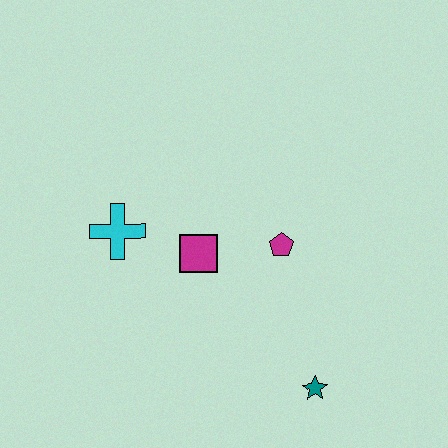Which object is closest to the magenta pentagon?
The magenta square is closest to the magenta pentagon.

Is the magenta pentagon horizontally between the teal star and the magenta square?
Yes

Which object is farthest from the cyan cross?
The teal star is farthest from the cyan cross.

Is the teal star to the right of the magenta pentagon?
Yes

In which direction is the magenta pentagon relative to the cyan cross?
The magenta pentagon is to the right of the cyan cross.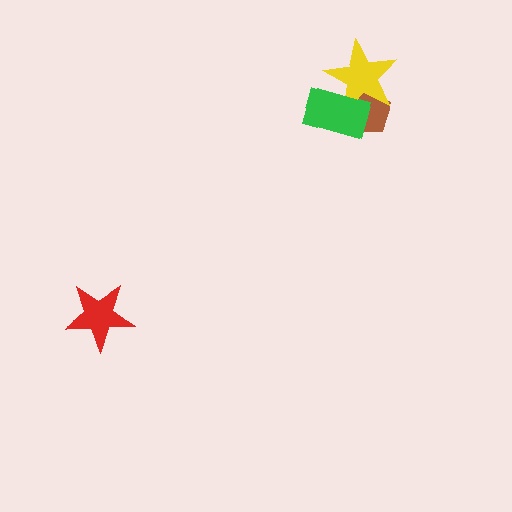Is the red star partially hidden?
No, no other shape covers it.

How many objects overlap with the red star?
0 objects overlap with the red star.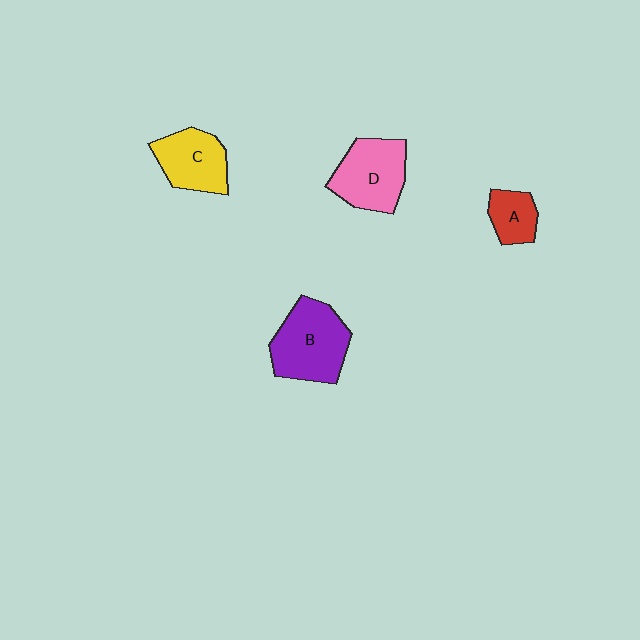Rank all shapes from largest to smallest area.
From largest to smallest: B (purple), D (pink), C (yellow), A (red).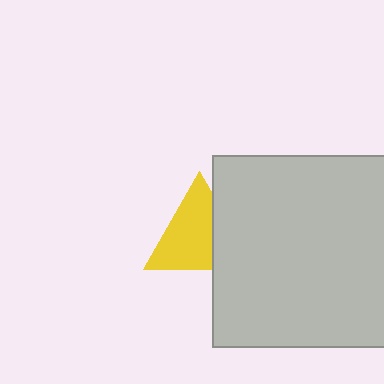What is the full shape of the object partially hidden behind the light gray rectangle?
The partially hidden object is a yellow triangle.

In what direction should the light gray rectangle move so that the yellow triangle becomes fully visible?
The light gray rectangle should move right. That is the shortest direction to clear the overlap and leave the yellow triangle fully visible.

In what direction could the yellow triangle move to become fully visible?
The yellow triangle could move left. That would shift it out from behind the light gray rectangle entirely.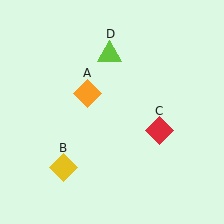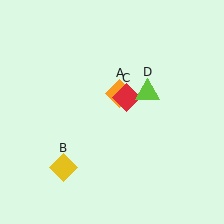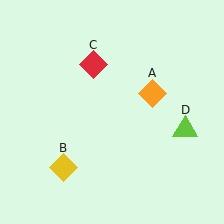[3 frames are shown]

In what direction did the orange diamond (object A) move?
The orange diamond (object A) moved right.